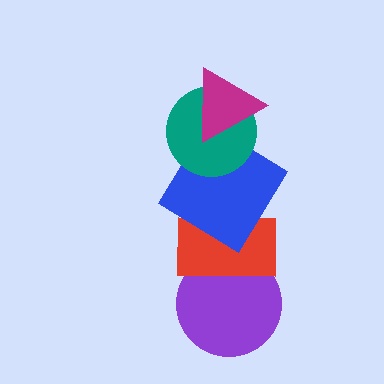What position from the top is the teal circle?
The teal circle is 2nd from the top.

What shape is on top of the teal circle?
The magenta triangle is on top of the teal circle.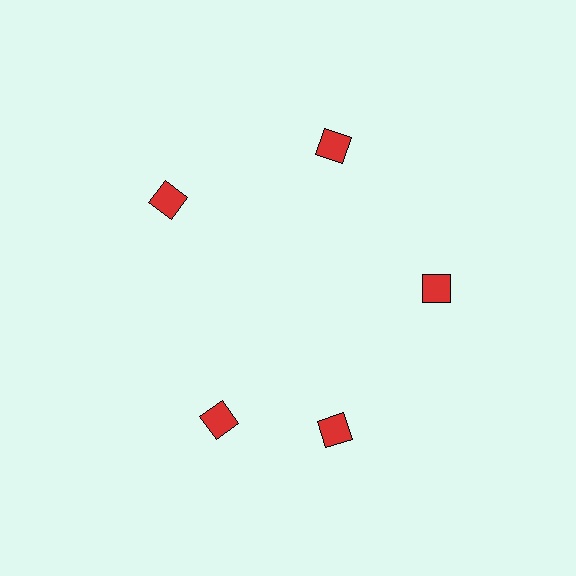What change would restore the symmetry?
The symmetry would be restored by rotating it back into even spacing with its neighbors so that all 5 squares sit at equal angles and equal distance from the center.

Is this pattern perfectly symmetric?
No. The 5 red squares are arranged in a ring, but one element near the 8 o'clock position is rotated out of alignment along the ring, breaking the 5-fold rotational symmetry.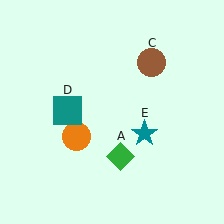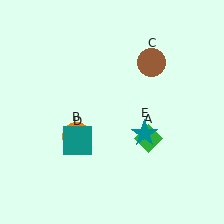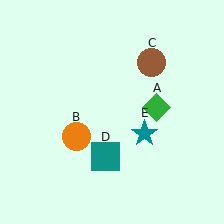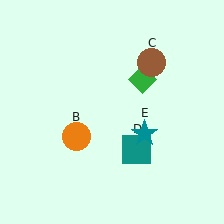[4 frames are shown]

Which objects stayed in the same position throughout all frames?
Orange circle (object B) and brown circle (object C) and teal star (object E) remained stationary.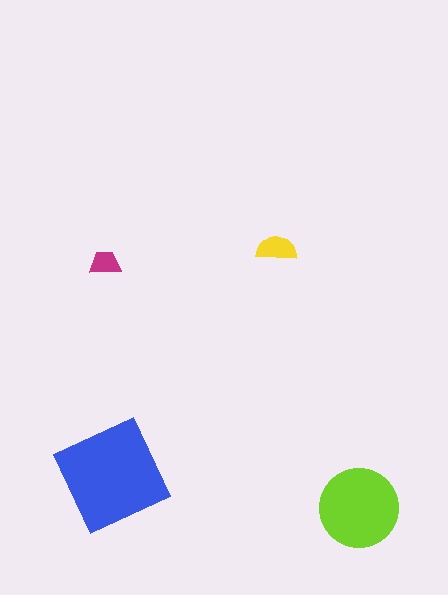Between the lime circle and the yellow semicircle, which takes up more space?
The lime circle.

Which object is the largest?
The blue square.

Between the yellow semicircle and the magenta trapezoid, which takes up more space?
The yellow semicircle.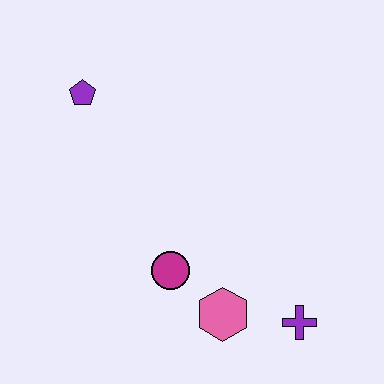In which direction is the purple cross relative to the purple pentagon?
The purple cross is below the purple pentagon.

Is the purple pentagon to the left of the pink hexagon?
Yes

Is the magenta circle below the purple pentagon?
Yes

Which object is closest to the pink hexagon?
The magenta circle is closest to the pink hexagon.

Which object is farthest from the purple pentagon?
The purple cross is farthest from the purple pentagon.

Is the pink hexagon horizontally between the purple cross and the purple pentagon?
Yes